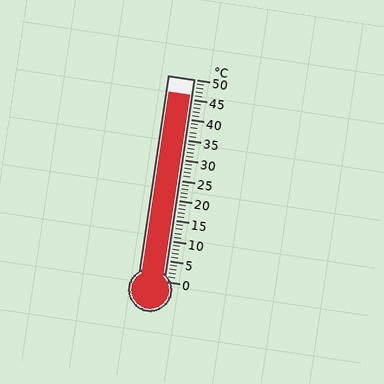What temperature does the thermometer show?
The thermometer shows approximately 46°C.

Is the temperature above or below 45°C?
The temperature is above 45°C.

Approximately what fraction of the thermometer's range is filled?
The thermometer is filled to approximately 90% of its range.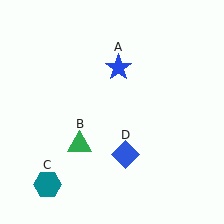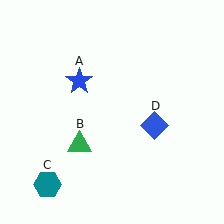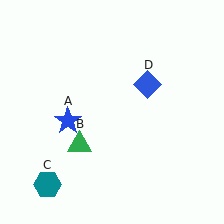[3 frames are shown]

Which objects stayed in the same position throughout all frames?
Green triangle (object B) and teal hexagon (object C) remained stationary.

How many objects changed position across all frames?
2 objects changed position: blue star (object A), blue diamond (object D).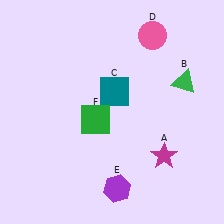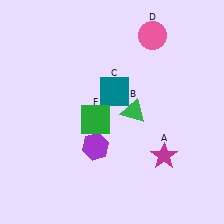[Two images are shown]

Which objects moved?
The objects that moved are: the green triangle (B), the purple hexagon (E).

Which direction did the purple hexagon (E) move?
The purple hexagon (E) moved up.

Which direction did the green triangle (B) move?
The green triangle (B) moved left.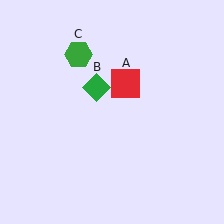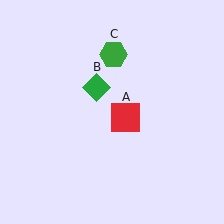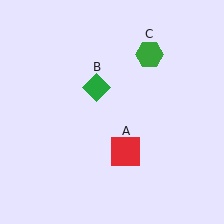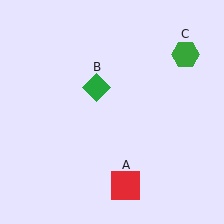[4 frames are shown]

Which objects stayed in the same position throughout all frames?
Green diamond (object B) remained stationary.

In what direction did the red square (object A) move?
The red square (object A) moved down.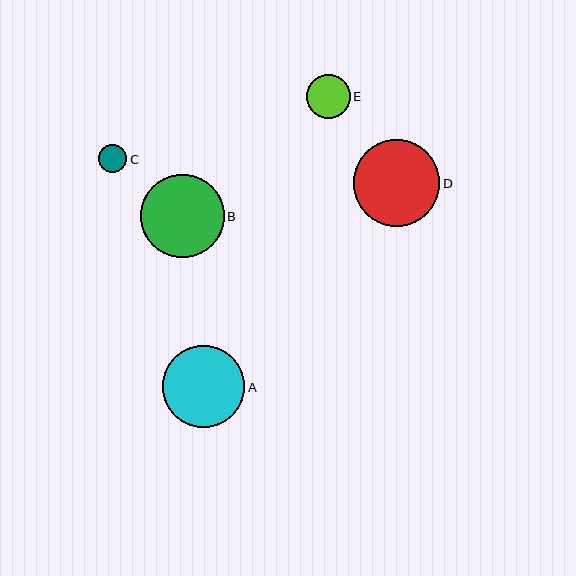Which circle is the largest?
Circle D is the largest with a size of approximately 87 pixels.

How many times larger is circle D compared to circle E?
Circle D is approximately 2.0 times the size of circle E.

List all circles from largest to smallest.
From largest to smallest: D, B, A, E, C.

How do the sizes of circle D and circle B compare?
Circle D and circle B are approximately the same size.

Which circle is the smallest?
Circle C is the smallest with a size of approximately 28 pixels.